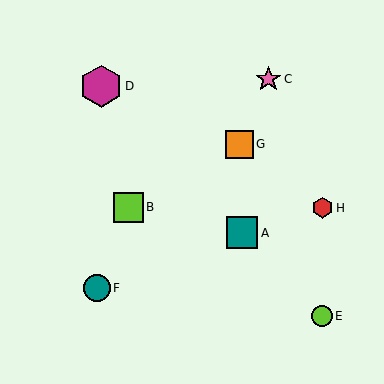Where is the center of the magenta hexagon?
The center of the magenta hexagon is at (101, 86).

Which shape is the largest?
The magenta hexagon (labeled D) is the largest.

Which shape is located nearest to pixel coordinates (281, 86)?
The pink star (labeled C) at (268, 79) is nearest to that location.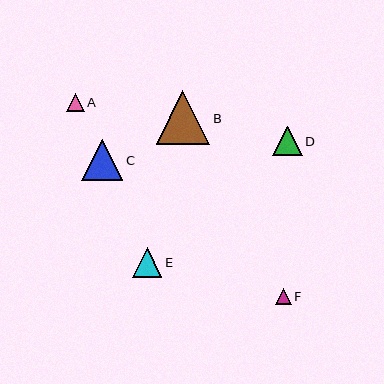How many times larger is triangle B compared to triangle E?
Triangle B is approximately 1.8 times the size of triangle E.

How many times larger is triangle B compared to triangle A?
Triangle B is approximately 2.9 times the size of triangle A.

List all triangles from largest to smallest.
From largest to smallest: B, C, E, D, A, F.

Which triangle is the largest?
Triangle B is the largest with a size of approximately 54 pixels.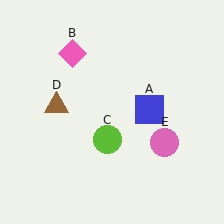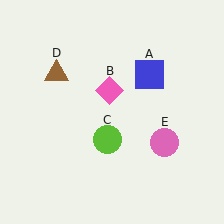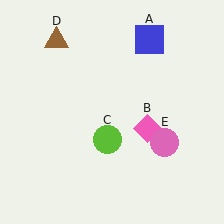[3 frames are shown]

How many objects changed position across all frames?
3 objects changed position: blue square (object A), pink diamond (object B), brown triangle (object D).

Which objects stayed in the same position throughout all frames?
Lime circle (object C) and pink circle (object E) remained stationary.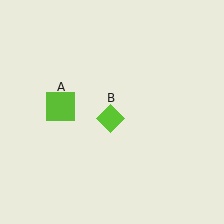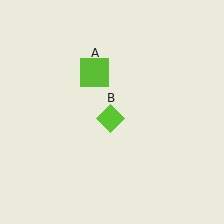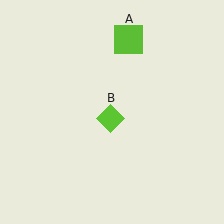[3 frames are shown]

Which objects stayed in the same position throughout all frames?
Lime diamond (object B) remained stationary.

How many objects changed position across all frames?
1 object changed position: lime square (object A).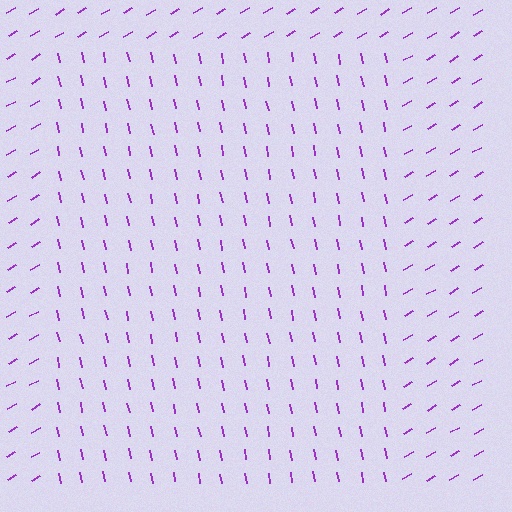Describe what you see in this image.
The image is filled with small purple line segments. A rectangle region in the image has lines oriented differently from the surrounding lines, creating a visible texture boundary.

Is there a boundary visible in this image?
Yes, there is a texture boundary formed by a change in line orientation.